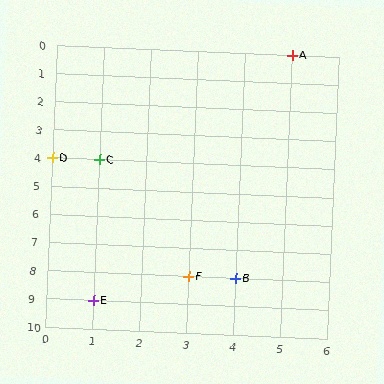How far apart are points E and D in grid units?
Points E and D are 1 column and 5 rows apart (about 5.1 grid units diagonally).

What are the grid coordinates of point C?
Point C is at grid coordinates (1, 4).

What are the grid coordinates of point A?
Point A is at grid coordinates (5, 0).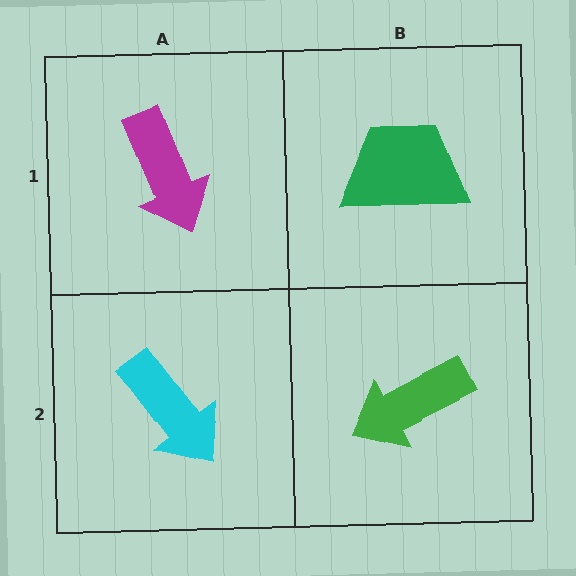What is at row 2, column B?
A green arrow.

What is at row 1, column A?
A magenta arrow.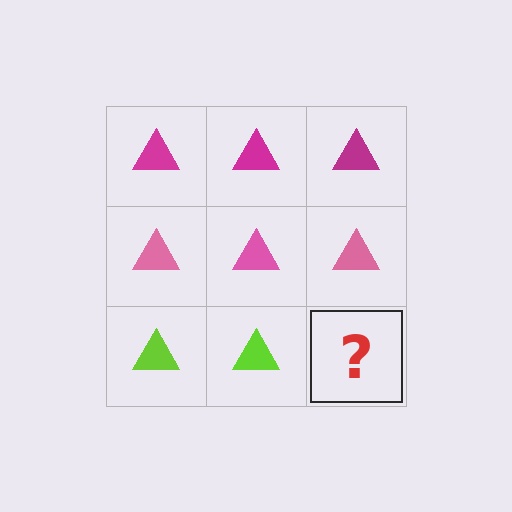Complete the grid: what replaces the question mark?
The question mark should be replaced with a lime triangle.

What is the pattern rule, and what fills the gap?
The rule is that each row has a consistent color. The gap should be filled with a lime triangle.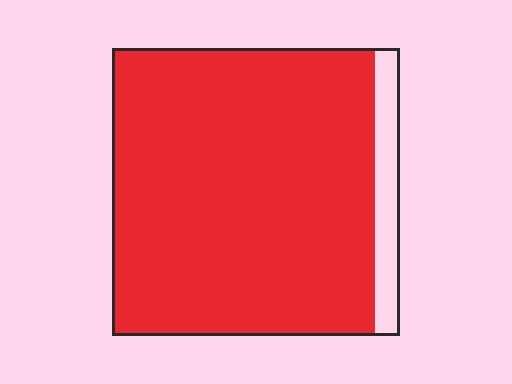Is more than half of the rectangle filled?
Yes.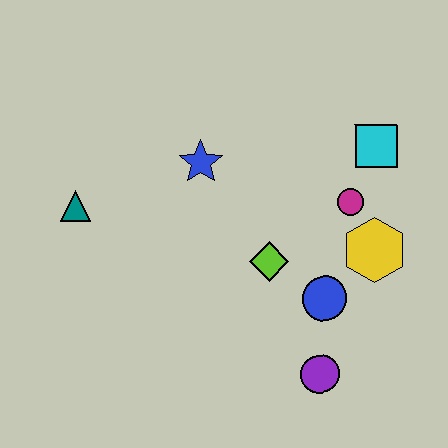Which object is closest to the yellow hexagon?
The magenta circle is closest to the yellow hexagon.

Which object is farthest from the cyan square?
The teal triangle is farthest from the cyan square.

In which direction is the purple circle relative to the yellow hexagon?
The purple circle is below the yellow hexagon.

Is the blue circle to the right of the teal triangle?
Yes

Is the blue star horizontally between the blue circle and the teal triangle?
Yes